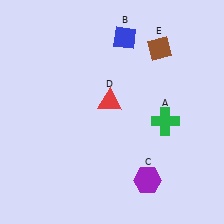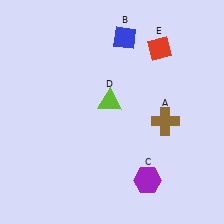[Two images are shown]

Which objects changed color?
A changed from green to brown. D changed from red to lime. E changed from brown to red.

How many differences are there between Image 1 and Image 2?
There are 3 differences between the two images.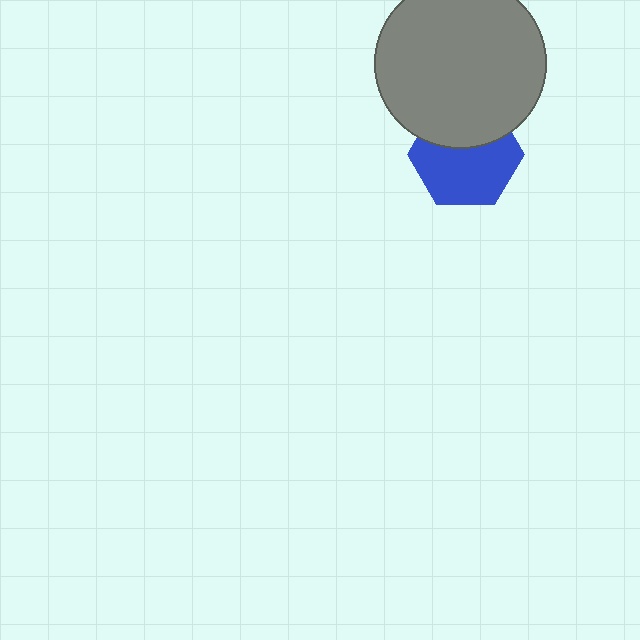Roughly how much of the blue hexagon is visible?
About half of it is visible (roughly 63%).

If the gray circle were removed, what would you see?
You would see the complete blue hexagon.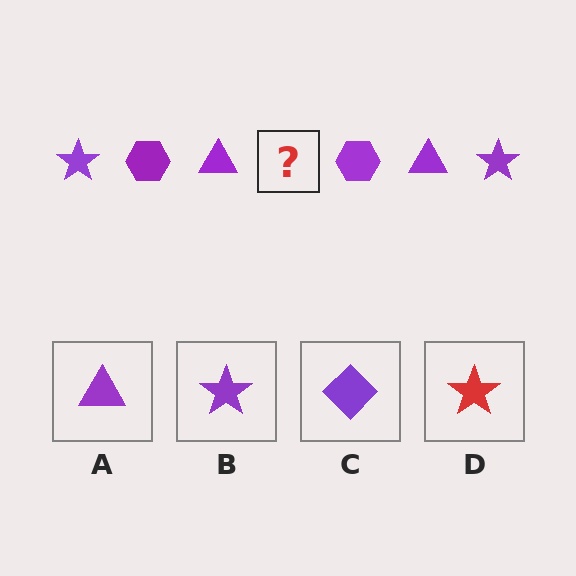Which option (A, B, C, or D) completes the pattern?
B.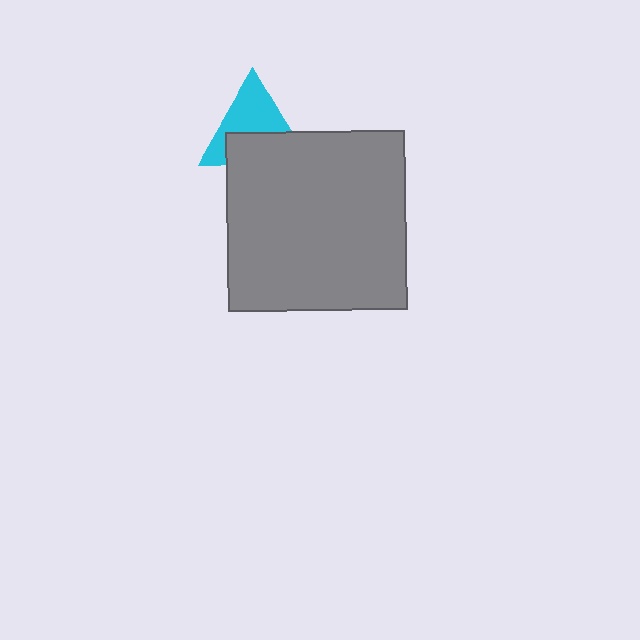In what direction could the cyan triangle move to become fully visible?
The cyan triangle could move up. That would shift it out from behind the gray square entirely.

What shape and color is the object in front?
The object in front is a gray square.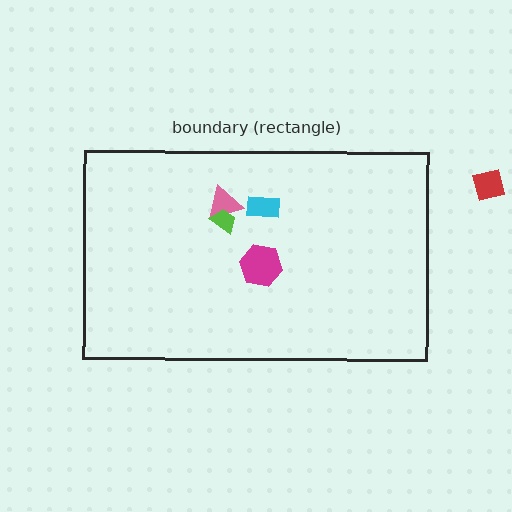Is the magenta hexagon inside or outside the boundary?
Inside.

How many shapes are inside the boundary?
4 inside, 1 outside.